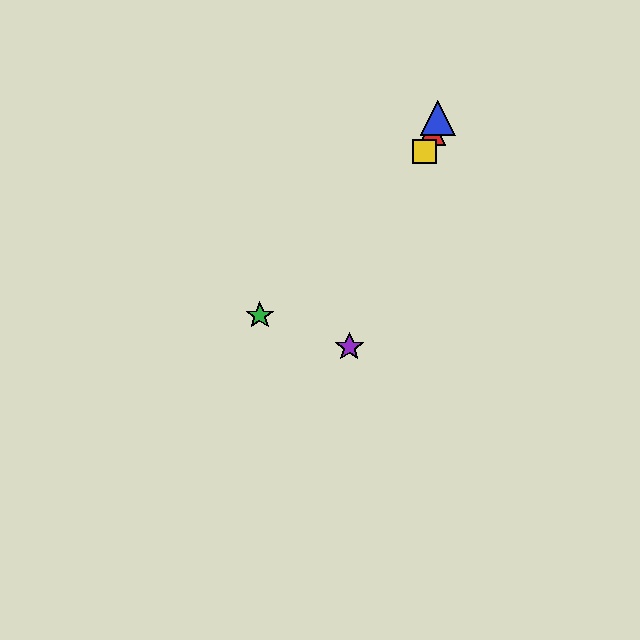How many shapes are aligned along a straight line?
4 shapes (the red triangle, the blue triangle, the yellow square, the purple star) are aligned along a straight line.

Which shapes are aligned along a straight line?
The red triangle, the blue triangle, the yellow square, the purple star are aligned along a straight line.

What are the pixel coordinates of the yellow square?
The yellow square is at (425, 151).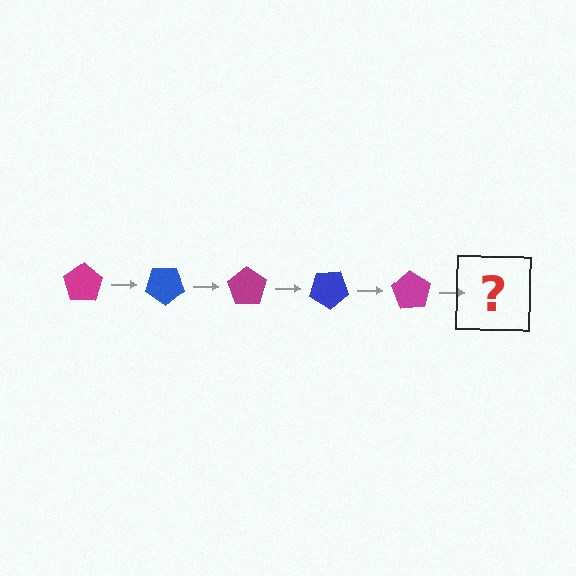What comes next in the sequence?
The next element should be a blue pentagon, rotated 175 degrees from the start.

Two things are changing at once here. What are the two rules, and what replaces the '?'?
The two rules are that it rotates 35 degrees each step and the color cycles through magenta and blue. The '?' should be a blue pentagon, rotated 175 degrees from the start.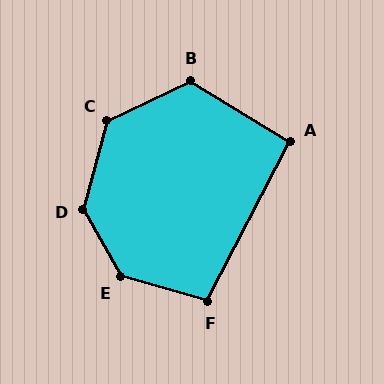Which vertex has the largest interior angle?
E, at approximately 135 degrees.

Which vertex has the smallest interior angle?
A, at approximately 94 degrees.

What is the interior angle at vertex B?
Approximately 124 degrees (obtuse).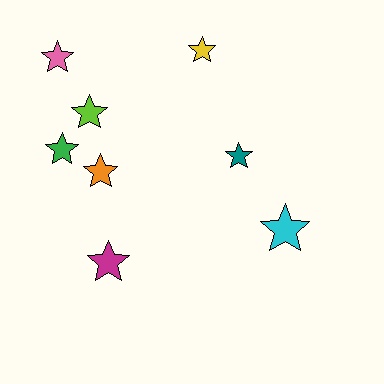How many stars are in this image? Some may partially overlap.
There are 8 stars.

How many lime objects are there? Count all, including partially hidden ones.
There is 1 lime object.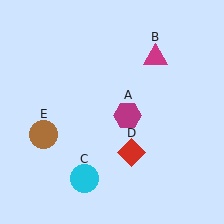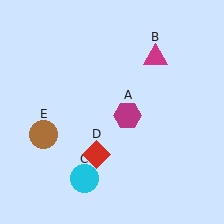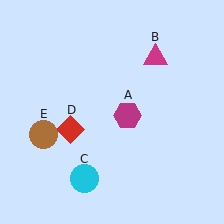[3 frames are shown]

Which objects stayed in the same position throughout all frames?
Magenta hexagon (object A) and magenta triangle (object B) and cyan circle (object C) and brown circle (object E) remained stationary.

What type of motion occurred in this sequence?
The red diamond (object D) rotated clockwise around the center of the scene.